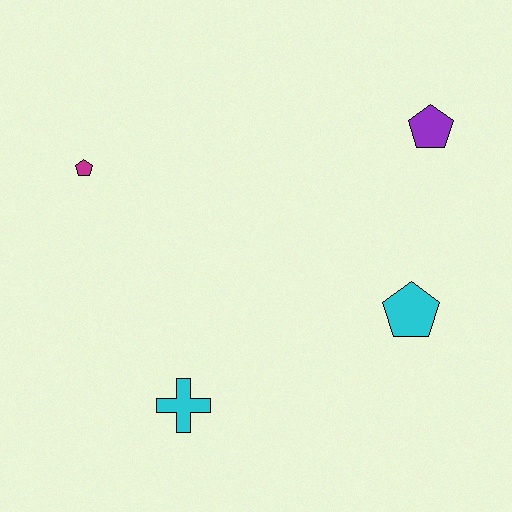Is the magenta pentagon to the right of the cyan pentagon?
No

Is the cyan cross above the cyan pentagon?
No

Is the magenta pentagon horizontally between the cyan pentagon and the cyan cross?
No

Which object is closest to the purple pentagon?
The cyan pentagon is closest to the purple pentagon.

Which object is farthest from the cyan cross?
The purple pentagon is farthest from the cyan cross.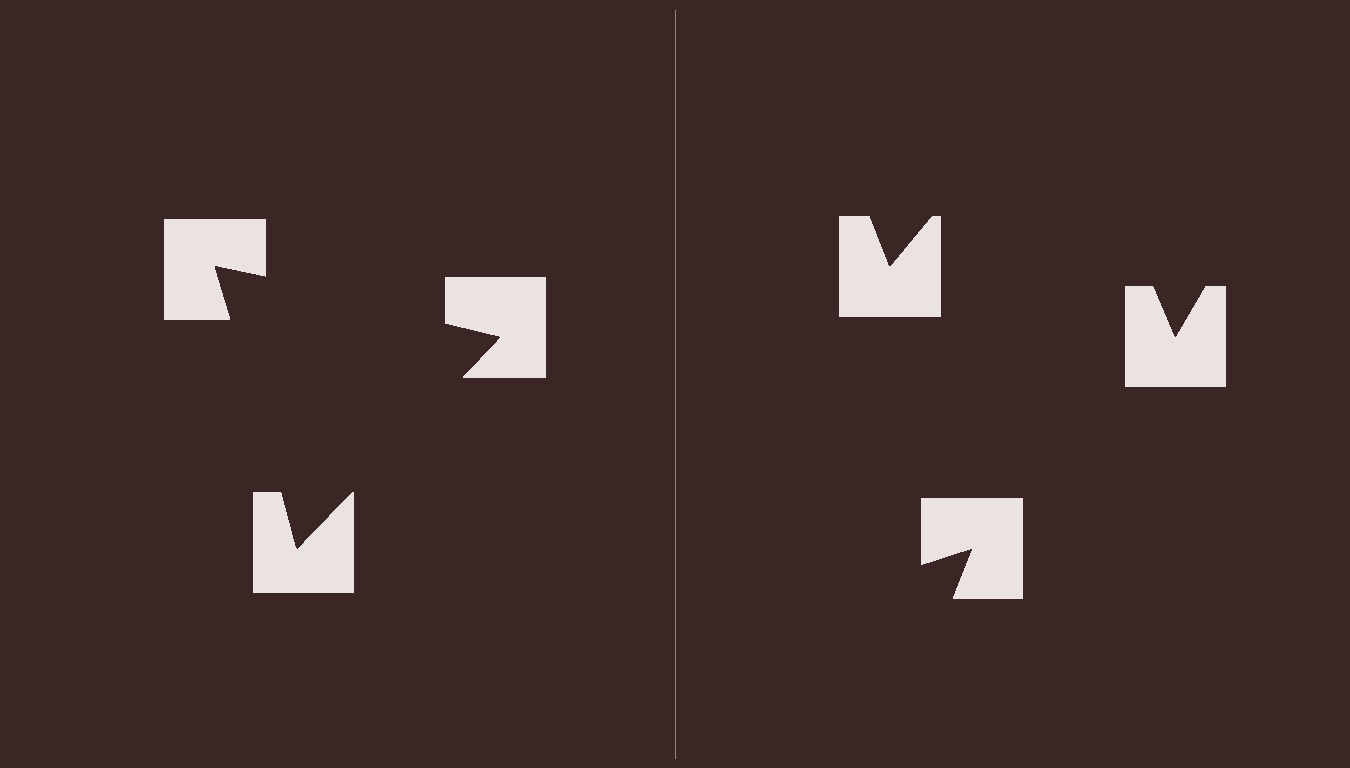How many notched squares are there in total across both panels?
6 — 3 on each side.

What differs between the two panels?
The notched squares are positioned identically on both sides; only the wedge orientations differ. On the left they align to a triangle; on the right they are misaligned.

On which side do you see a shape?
An illusory triangle appears on the left side. On the right side the wedge cuts are rotated, so no coherent shape forms.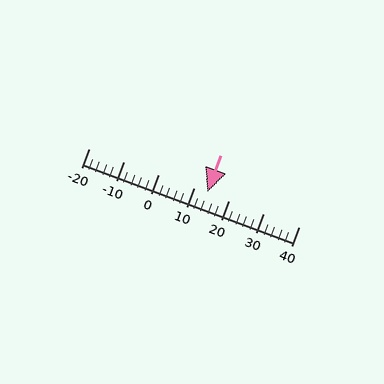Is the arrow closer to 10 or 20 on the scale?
The arrow is closer to 10.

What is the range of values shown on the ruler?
The ruler shows values from -20 to 40.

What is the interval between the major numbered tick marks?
The major tick marks are spaced 10 units apart.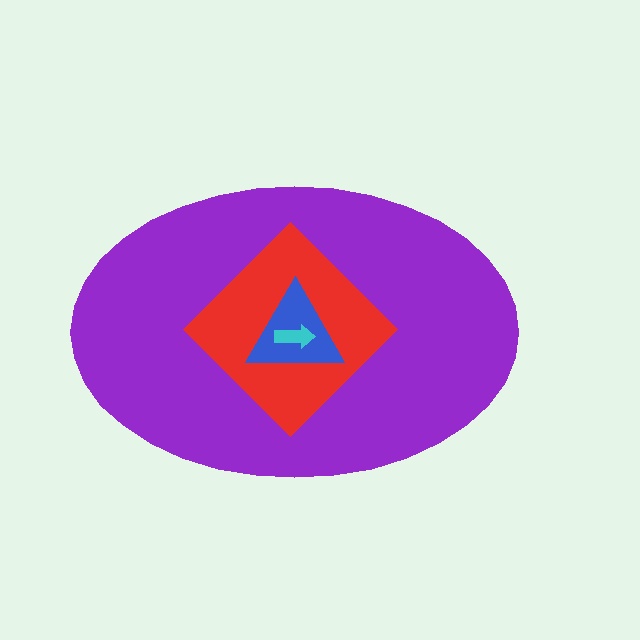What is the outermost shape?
The purple ellipse.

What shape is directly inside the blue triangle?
The cyan arrow.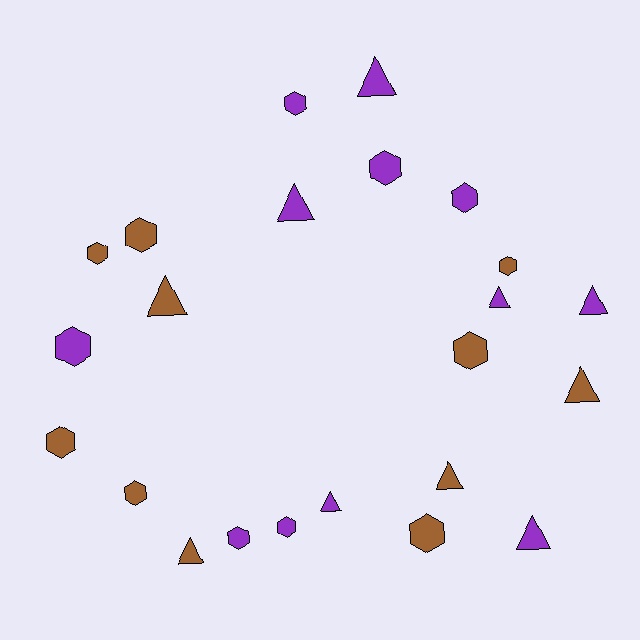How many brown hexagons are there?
There are 7 brown hexagons.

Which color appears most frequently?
Purple, with 12 objects.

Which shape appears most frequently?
Hexagon, with 13 objects.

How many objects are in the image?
There are 23 objects.